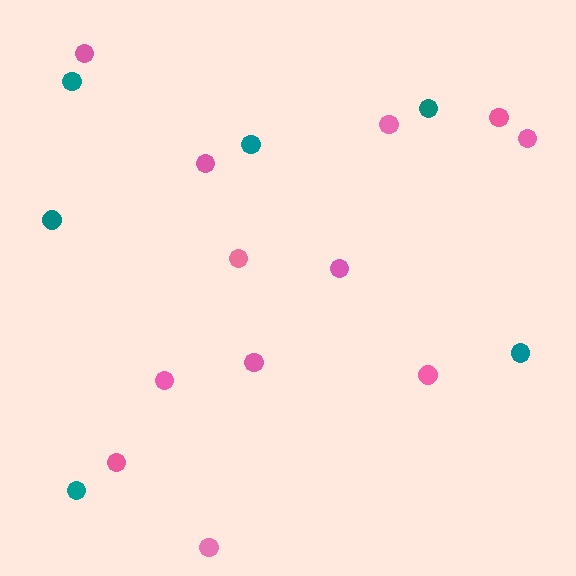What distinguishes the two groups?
There are 2 groups: one group of teal circles (6) and one group of pink circles (12).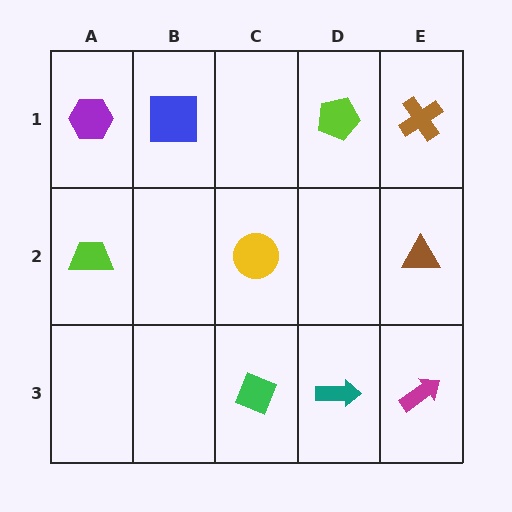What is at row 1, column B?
A blue square.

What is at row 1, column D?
A lime pentagon.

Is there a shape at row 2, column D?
No, that cell is empty.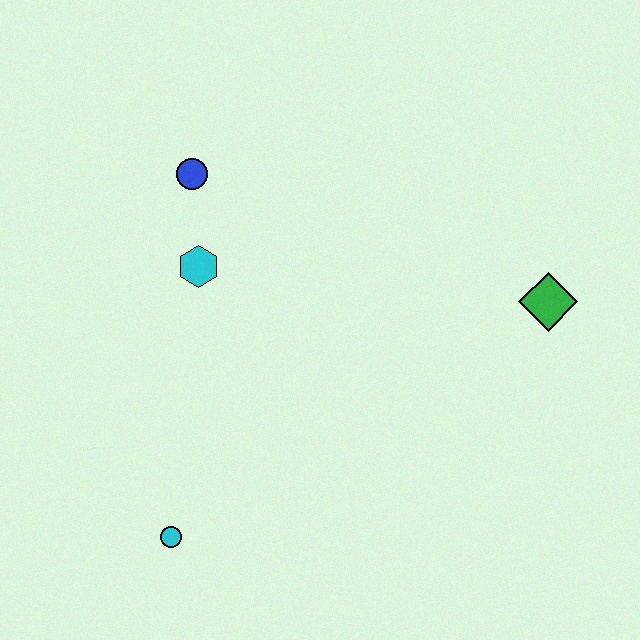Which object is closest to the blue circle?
The cyan hexagon is closest to the blue circle.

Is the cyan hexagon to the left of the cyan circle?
No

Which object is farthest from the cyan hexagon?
The green diamond is farthest from the cyan hexagon.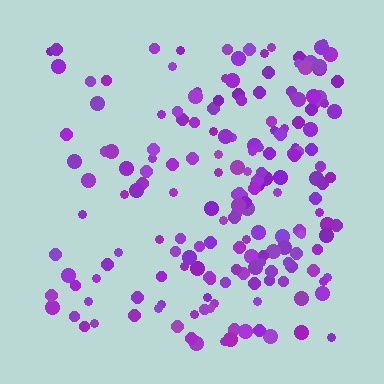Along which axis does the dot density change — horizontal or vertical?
Horizontal.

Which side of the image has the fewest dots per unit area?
The left.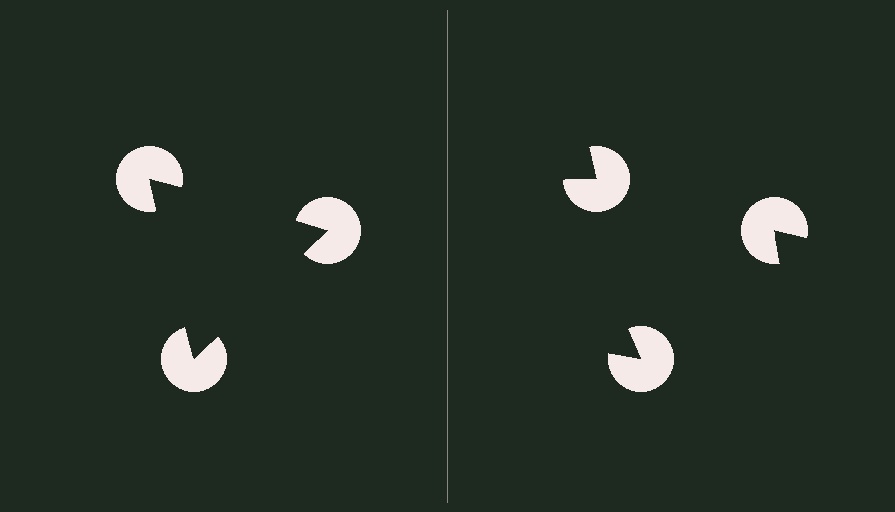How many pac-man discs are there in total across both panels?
6 — 3 on each side.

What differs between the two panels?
The pac-man discs are positioned identically on both sides; only the wedge orientations differ. On the left they align to a triangle; on the right they are misaligned.